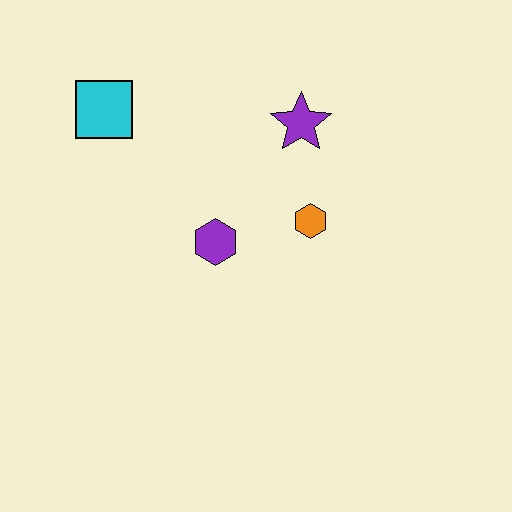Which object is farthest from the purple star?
The cyan square is farthest from the purple star.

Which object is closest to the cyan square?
The purple hexagon is closest to the cyan square.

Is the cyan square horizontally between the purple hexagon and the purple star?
No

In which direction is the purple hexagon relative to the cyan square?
The purple hexagon is below the cyan square.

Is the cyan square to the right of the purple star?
No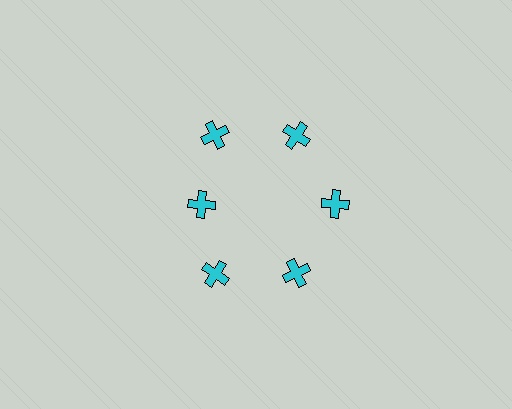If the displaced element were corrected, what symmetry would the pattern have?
It would have 6-fold rotational symmetry — the pattern would map onto itself every 60 degrees.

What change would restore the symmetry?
The symmetry would be restored by moving it outward, back onto the ring so that all 6 crosses sit at equal angles and equal distance from the center.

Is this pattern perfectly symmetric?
No. The 6 cyan crosses are arranged in a ring, but one element near the 9 o'clock position is pulled inward toward the center, breaking the 6-fold rotational symmetry.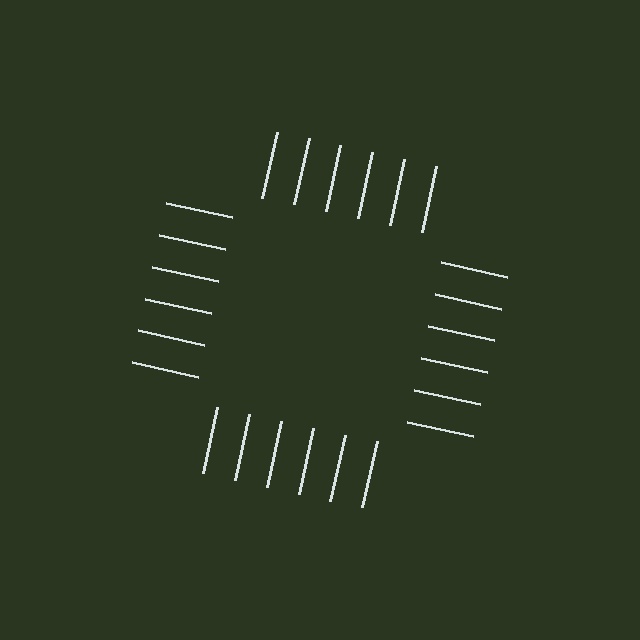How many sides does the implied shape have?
4 sides — the line-ends trace a square.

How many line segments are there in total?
24 — 6 along each of the 4 edges.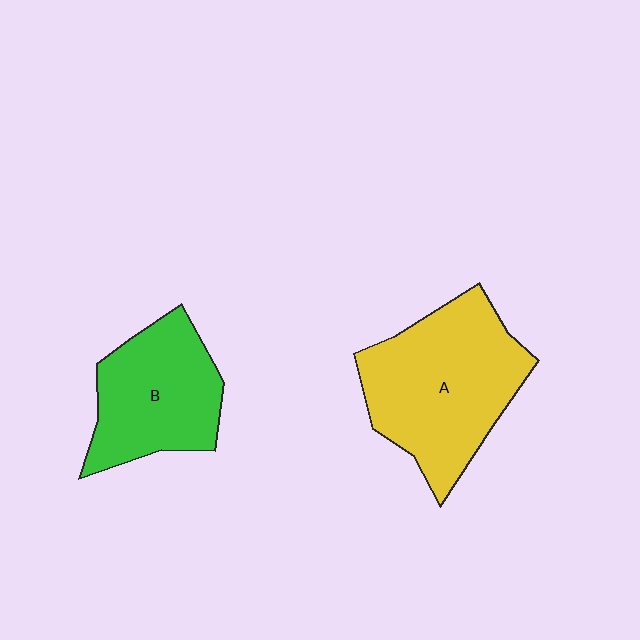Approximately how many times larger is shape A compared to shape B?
Approximately 1.4 times.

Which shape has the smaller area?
Shape B (green).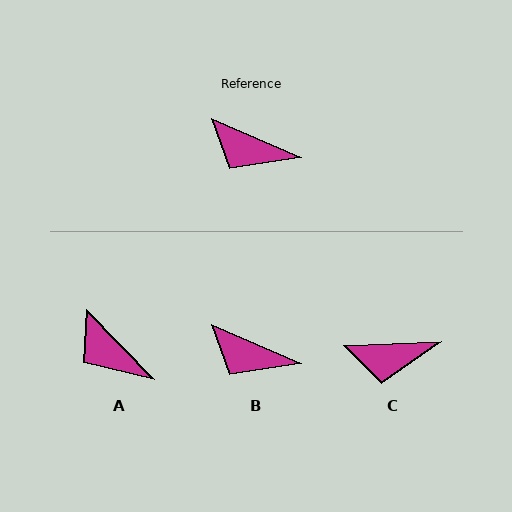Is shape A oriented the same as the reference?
No, it is off by about 22 degrees.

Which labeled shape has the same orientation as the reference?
B.